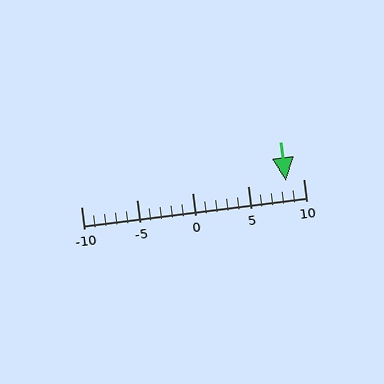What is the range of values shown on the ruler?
The ruler shows values from -10 to 10.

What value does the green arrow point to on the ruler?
The green arrow points to approximately 8.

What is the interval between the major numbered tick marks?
The major tick marks are spaced 5 units apart.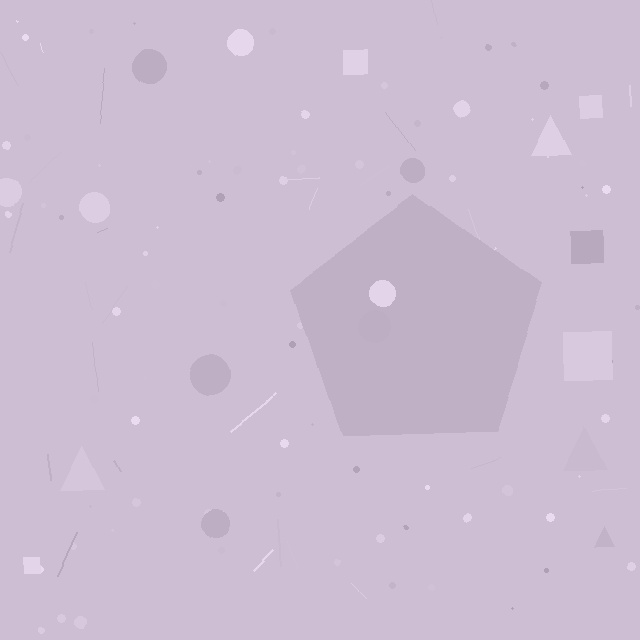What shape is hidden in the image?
A pentagon is hidden in the image.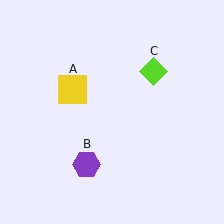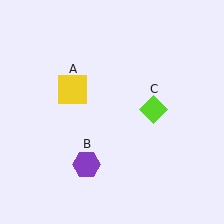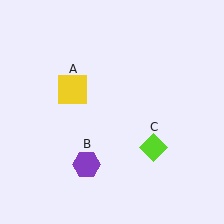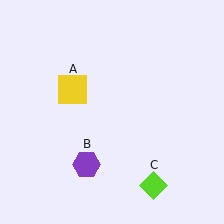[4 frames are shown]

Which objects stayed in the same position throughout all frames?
Yellow square (object A) and purple hexagon (object B) remained stationary.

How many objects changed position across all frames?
1 object changed position: lime diamond (object C).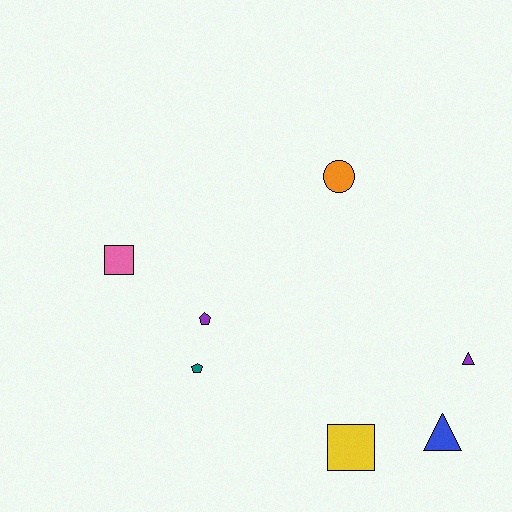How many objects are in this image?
There are 7 objects.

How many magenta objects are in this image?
There are no magenta objects.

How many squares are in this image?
There are 2 squares.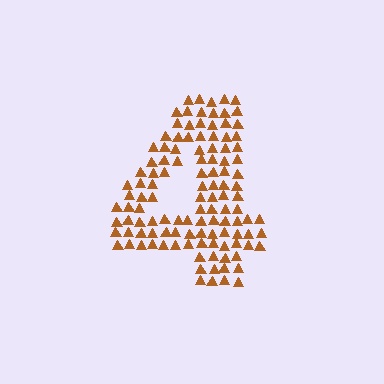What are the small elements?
The small elements are triangles.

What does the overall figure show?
The overall figure shows the digit 4.